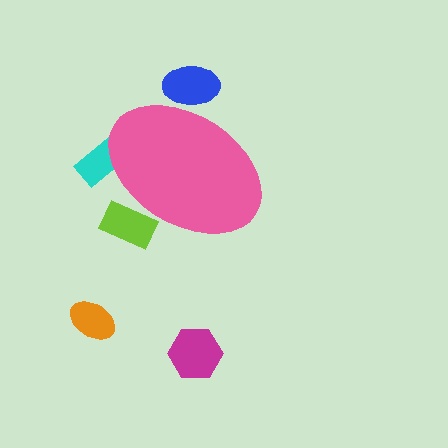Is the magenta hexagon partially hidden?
No, the magenta hexagon is fully visible.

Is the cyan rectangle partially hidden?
Yes, the cyan rectangle is partially hidden behind the pink ellipse.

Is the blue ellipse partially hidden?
Yes, the blue ellipse is partially hidden behind the pink ellipse.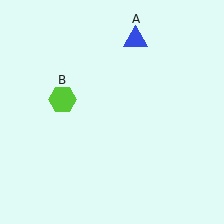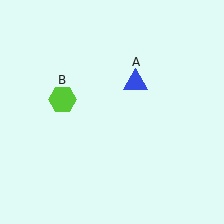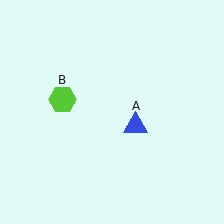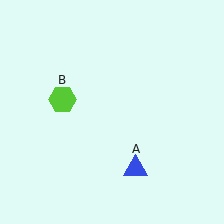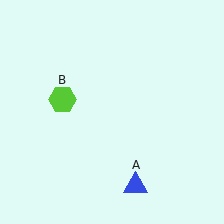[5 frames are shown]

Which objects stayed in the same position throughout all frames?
Lime hexagon (object B) remained stationary.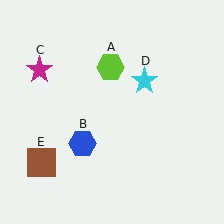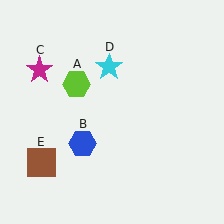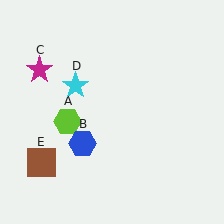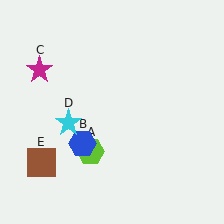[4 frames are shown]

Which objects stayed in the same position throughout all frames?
Blue hexagon (object B) and magenta star (object C) and brown square (object E) remained stationary.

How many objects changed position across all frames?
2 objects changed position: lime hexagon (object A), cyan star (object D).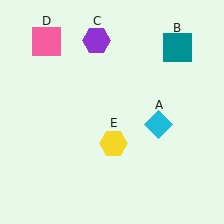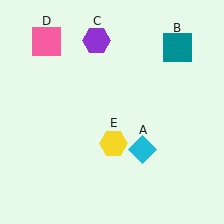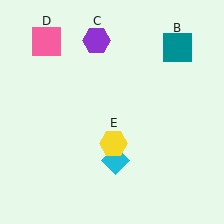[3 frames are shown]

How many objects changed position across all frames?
1 object changed position: cyan diamond (object A).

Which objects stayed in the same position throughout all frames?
Teal square (object B) and purple hexagon (object C) and pink square (object D) and yellow hexagon (object E) remained stationary.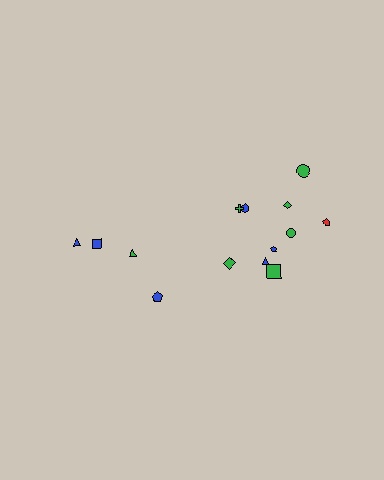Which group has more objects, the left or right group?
The right group.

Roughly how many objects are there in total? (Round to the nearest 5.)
Roughly 15 objects in total.